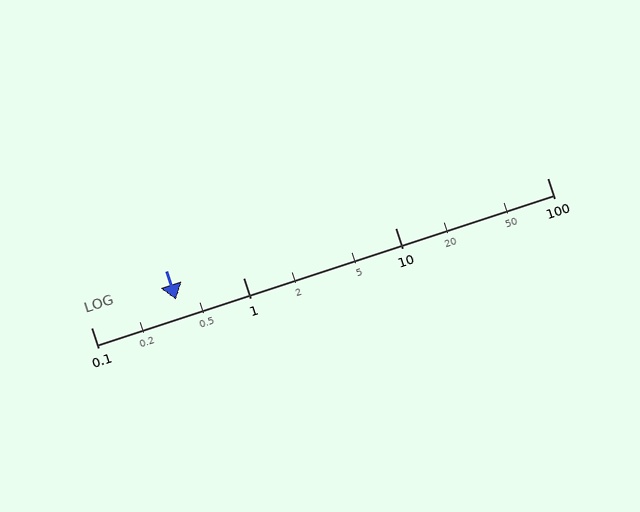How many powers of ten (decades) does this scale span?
The scale spans 3 decades, from 0.1 to 100.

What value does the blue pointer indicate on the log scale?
The pointer indicates approximately 0.36.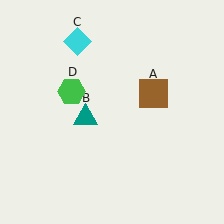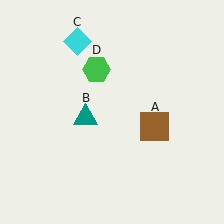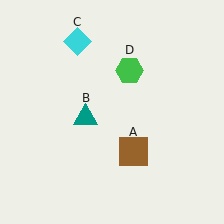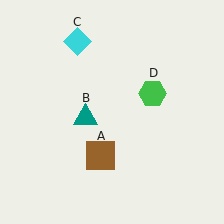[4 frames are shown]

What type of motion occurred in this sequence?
The brown square (object A), green hexagon (object D) rotated clockwise around the center of the scene.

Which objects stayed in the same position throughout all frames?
Teal triangle (object B) and cyan diamond (object C) remained stationary.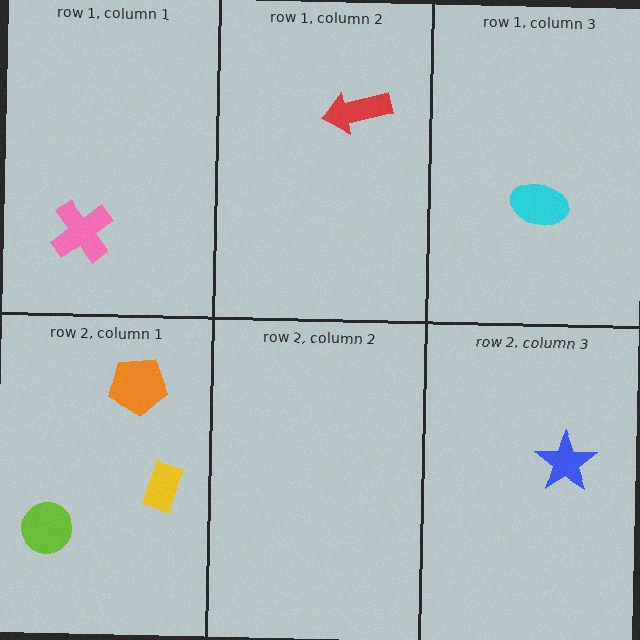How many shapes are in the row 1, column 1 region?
1.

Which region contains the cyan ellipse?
The row 1, column 3 region.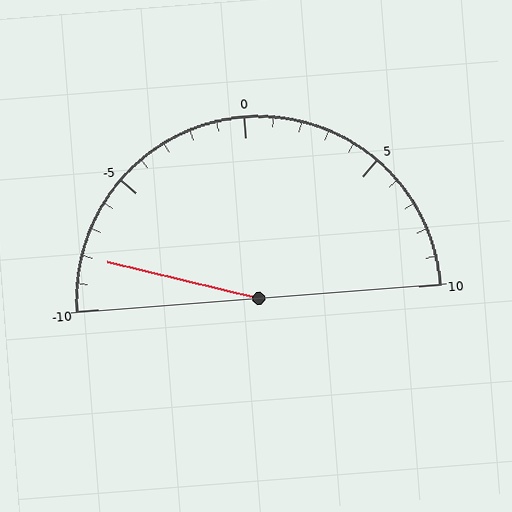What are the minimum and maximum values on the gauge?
The gauge ranges from -10 to 10.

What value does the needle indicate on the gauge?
The needle indicates approximately -8.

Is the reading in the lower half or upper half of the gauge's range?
The reading is in the lower half of the range (-10 to 10).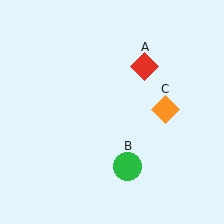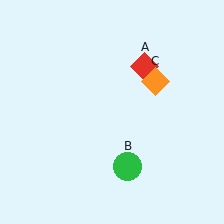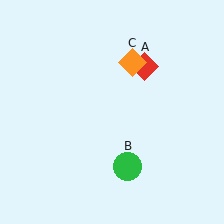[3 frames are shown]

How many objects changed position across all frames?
1 object changed position: orange diamond (object C).